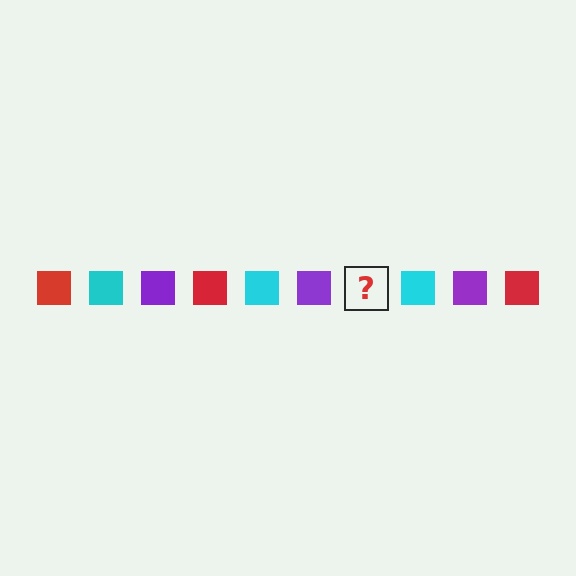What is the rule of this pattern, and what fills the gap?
The rule is that the pattern cycles through red, cyan, purple squares. The gap should be filled with a red square.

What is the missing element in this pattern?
The missing element is a red square.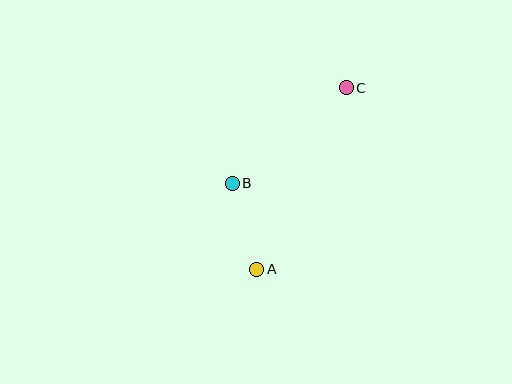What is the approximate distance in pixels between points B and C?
The distance between B and C is approximately 148 pixels.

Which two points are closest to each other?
Points A and B are closest to each other.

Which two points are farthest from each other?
Points A and C are farthest from each other.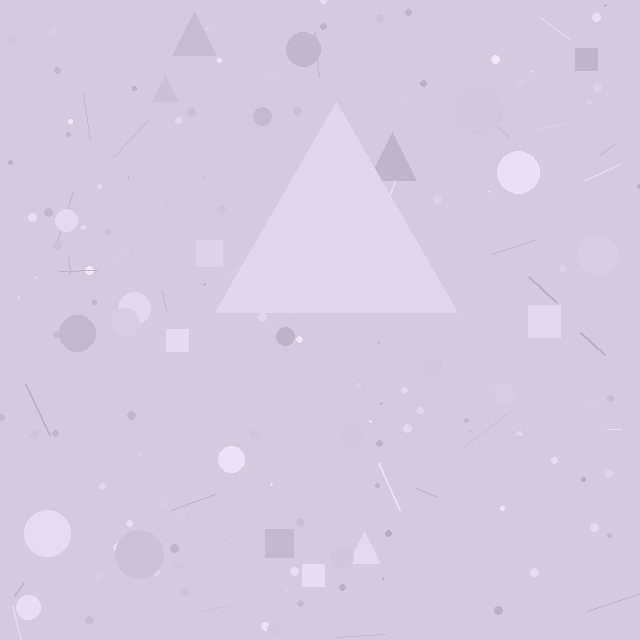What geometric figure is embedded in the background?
A triangle is embedded in the background.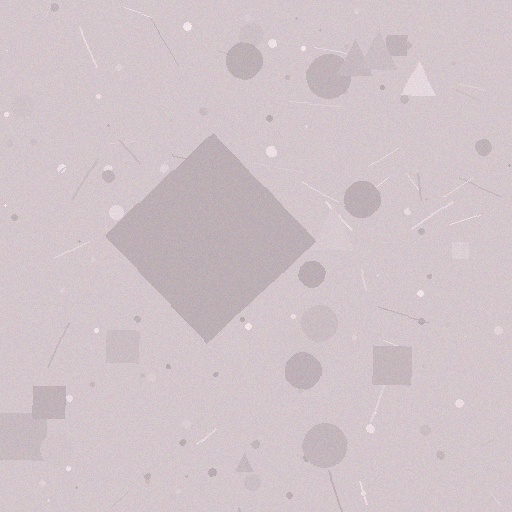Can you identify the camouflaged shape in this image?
The camouflaged shape is a diamond.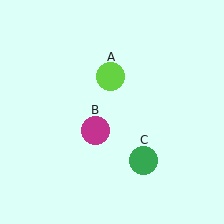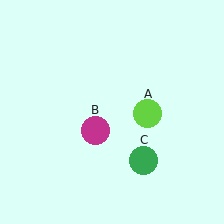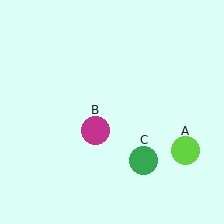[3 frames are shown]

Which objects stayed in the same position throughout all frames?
Magenta circle (object B) and green circle (object C) remained stationary.